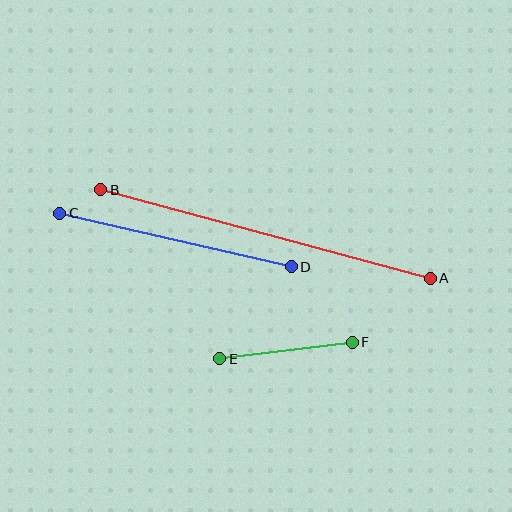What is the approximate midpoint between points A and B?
The midpoint is at approximately (265, 234) pixels.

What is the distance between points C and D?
The distance is approximately 237 pixels.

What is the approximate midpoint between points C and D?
The midpoint is at approximately (176, 240) pixels.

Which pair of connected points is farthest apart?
Points A and B are farthest apart.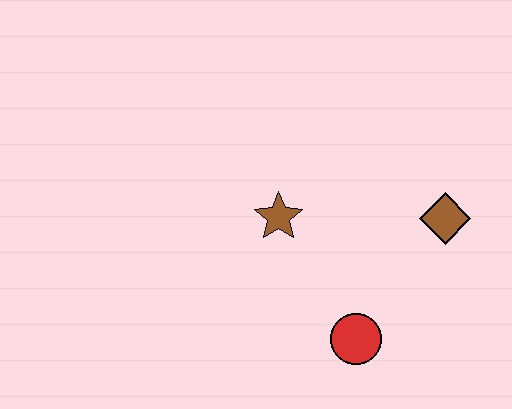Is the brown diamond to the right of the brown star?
Yes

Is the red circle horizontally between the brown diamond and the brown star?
Yes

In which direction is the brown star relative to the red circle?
The brown star is above the red circle.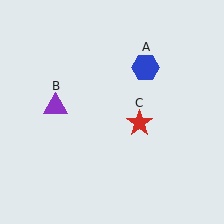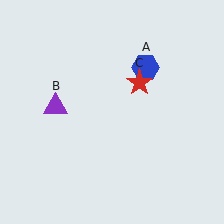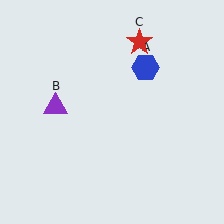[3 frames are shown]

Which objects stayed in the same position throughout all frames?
Blue hexagon (object A) and purple triangle (object B) remained stationary.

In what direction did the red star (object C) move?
The red star (object C) moved up.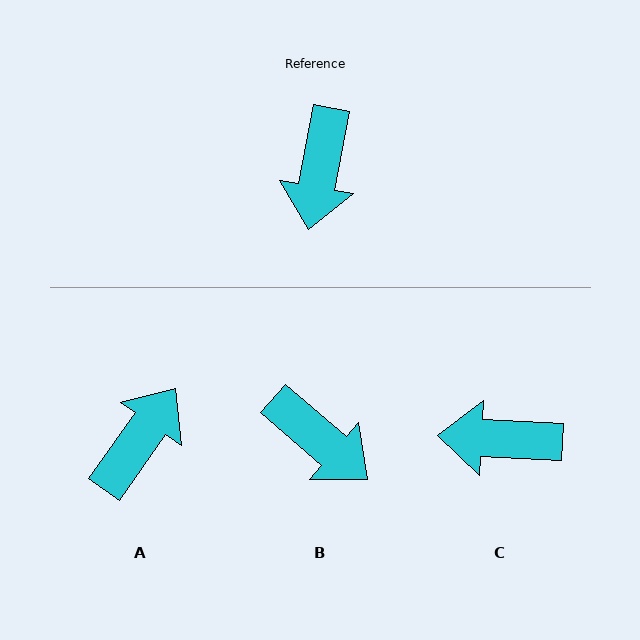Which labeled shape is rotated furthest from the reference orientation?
A, about 155 degrees away.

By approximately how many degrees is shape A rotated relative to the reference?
Approximately 155 degrees counter-clockwise.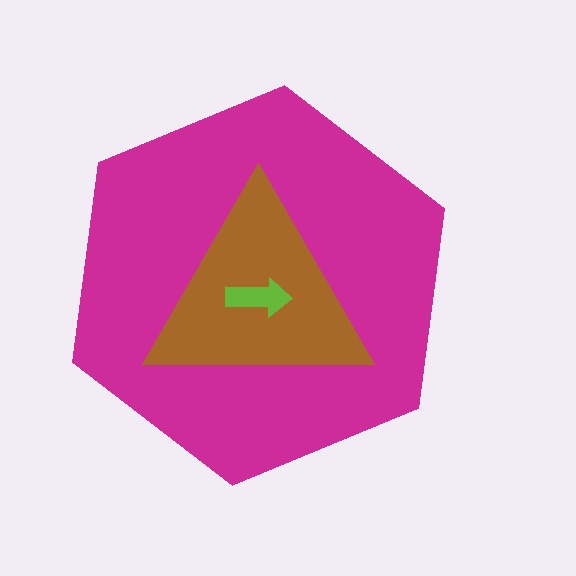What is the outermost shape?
The magenta hexagon.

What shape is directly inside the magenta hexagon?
The brown triangle.